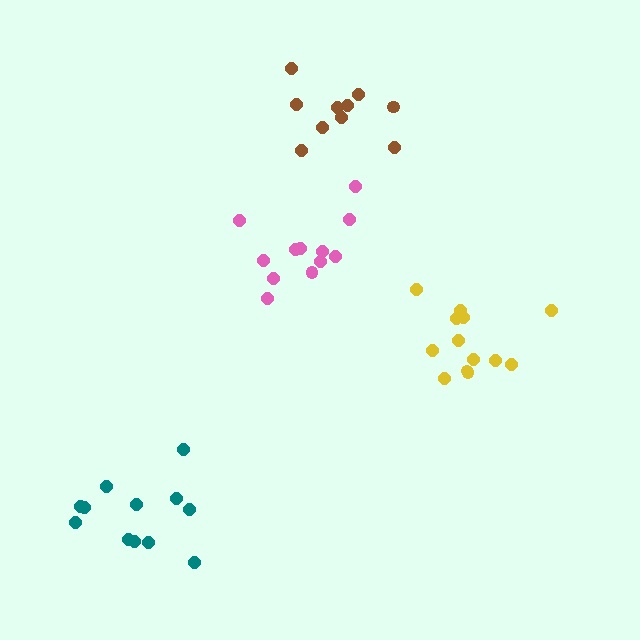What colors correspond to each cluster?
The clusters are colored: yellow, teal, pink, brown.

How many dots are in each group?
Group 1: 13 dots, Group 2: 12 dots, Group 3: 12 dots, Group 4: 10 dots (47 total).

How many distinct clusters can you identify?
There are 4 distinct clusters.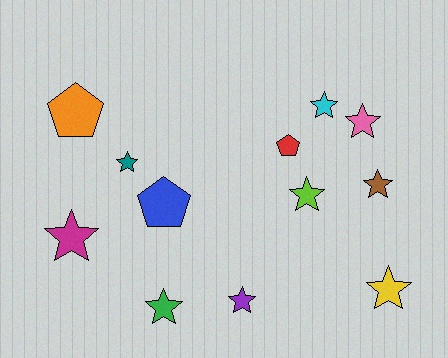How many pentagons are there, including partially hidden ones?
There are 3 pentagons.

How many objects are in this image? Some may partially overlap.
There are 12 objects.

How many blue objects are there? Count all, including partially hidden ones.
There is 1 blue object.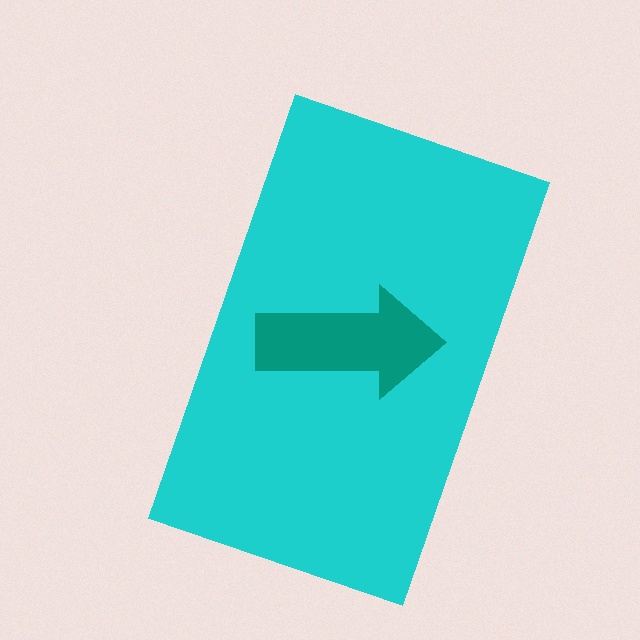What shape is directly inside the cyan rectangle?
The teal arrow.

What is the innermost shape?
The teal arrow.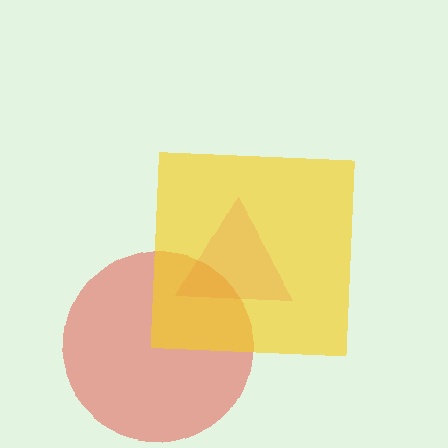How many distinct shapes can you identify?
There are 3 distinct shapes: a pink triangle, a red circle, a yellow square.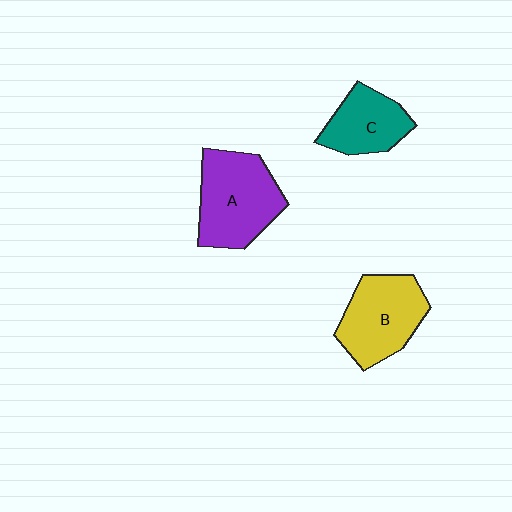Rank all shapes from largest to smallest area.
From largest to smallest: A (purple), B (yellow), C (teal).